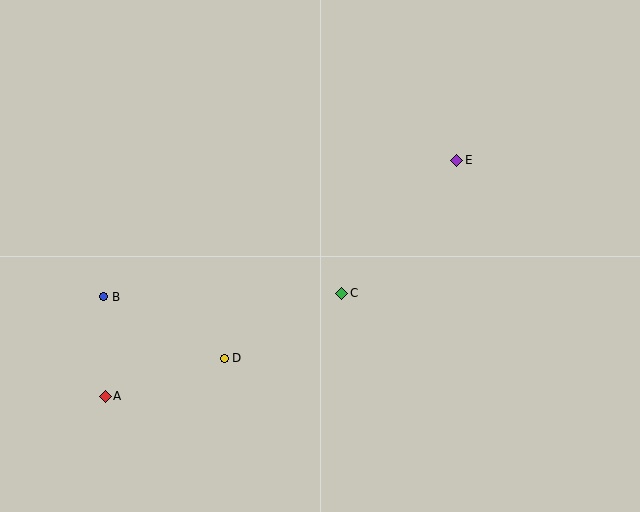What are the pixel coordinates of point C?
Point C is at (342, 293).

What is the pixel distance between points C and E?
The distance between C and E is 176 pixels.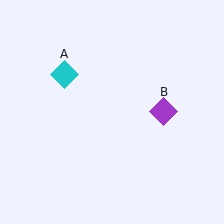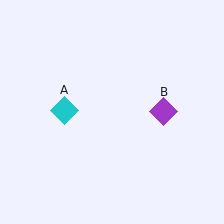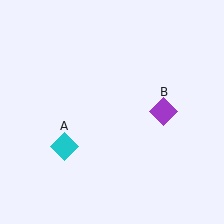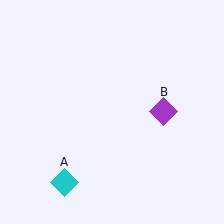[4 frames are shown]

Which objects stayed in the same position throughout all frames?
Purple diamond (object B) remained stationary.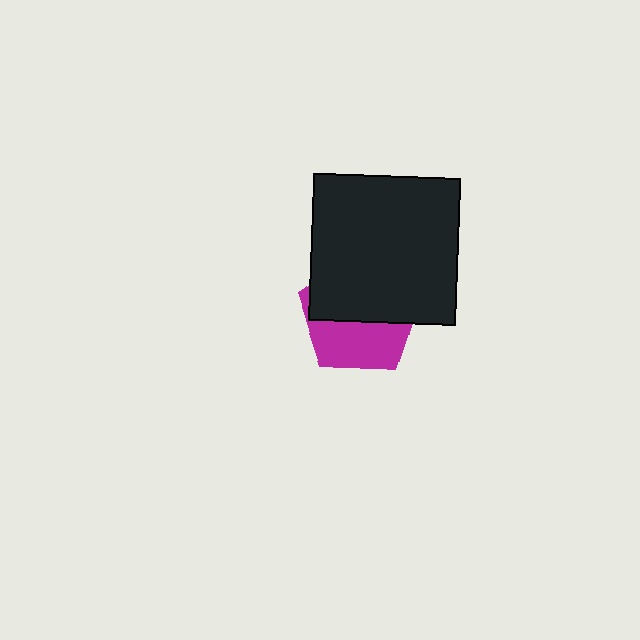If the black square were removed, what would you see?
You would see the complete magenta pentagon.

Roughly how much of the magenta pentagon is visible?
A small part of it is visible (roughly 43%).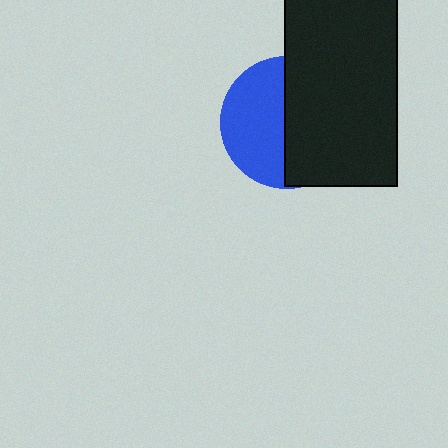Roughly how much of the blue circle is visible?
About half of it is visible (roughly 47%).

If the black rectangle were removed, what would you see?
You would see the complete blue circle.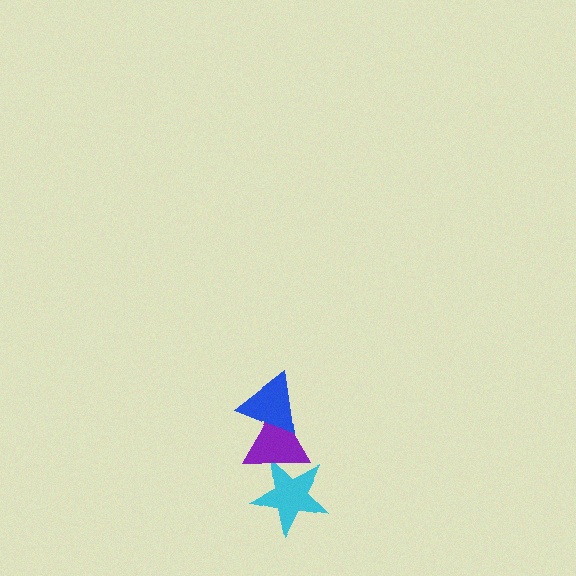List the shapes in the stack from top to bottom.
From top to bottom: the blue triangle, the purple triangle, the cyan star.